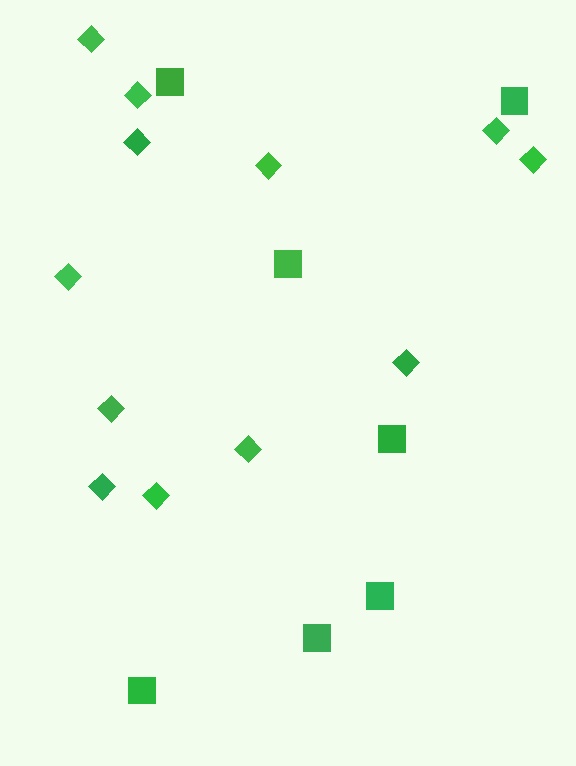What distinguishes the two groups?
There are 2 groups: one group of diamonds (12) and one group of squares (7).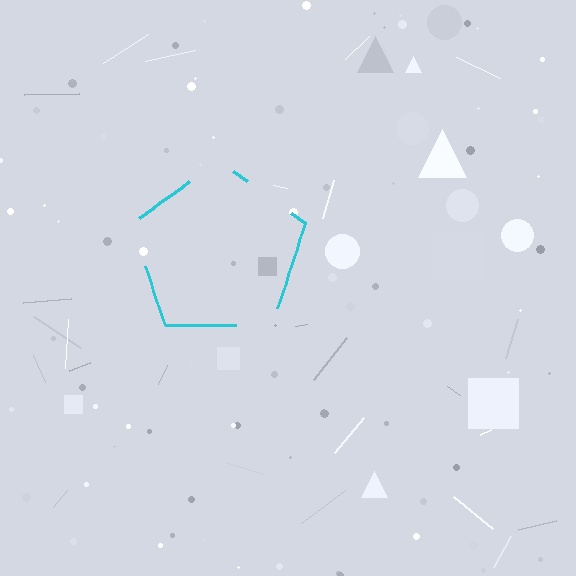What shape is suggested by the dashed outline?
The dashed outline suggests a pentagon.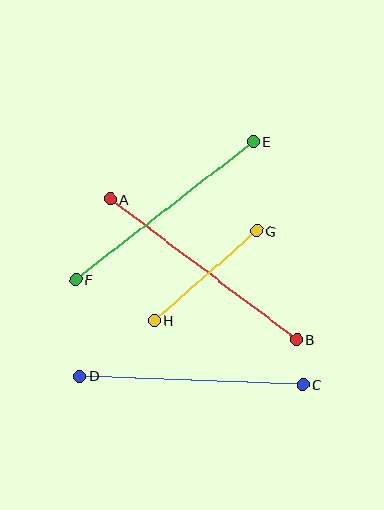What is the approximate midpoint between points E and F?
The midpoint is at approximately (165, 211) pixels.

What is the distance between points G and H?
The distance is approximately 136 pixels.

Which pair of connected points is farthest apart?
Points A and B are farthest apart.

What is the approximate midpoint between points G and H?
The midpoint is at approximately (205, 276) pixels.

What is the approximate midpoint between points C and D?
The midpoint is at approximately (191, 381) pixels.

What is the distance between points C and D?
The distance is approximately 224 pixels.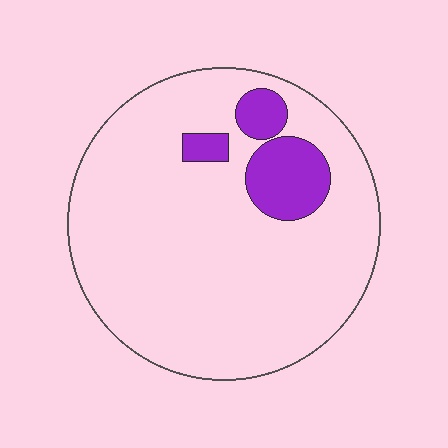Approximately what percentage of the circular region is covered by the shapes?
Approximately 10%.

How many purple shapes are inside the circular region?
3.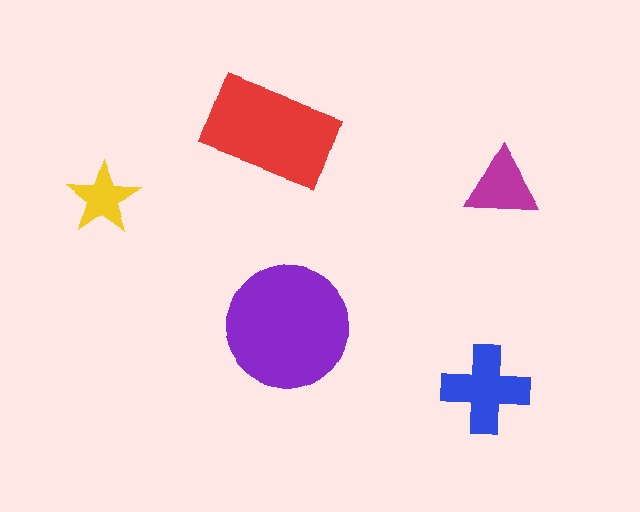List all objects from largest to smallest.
The purple circle, the red rectangle, the blue cross, the magenta triangle, the yellow star.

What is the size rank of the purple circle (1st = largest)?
1st.